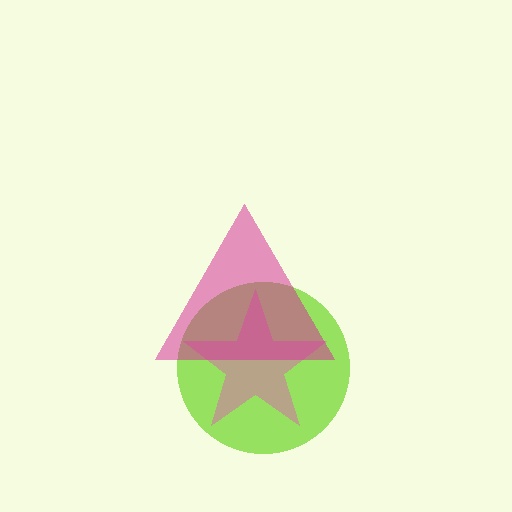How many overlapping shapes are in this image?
There are 3 overlapping shapes in the image.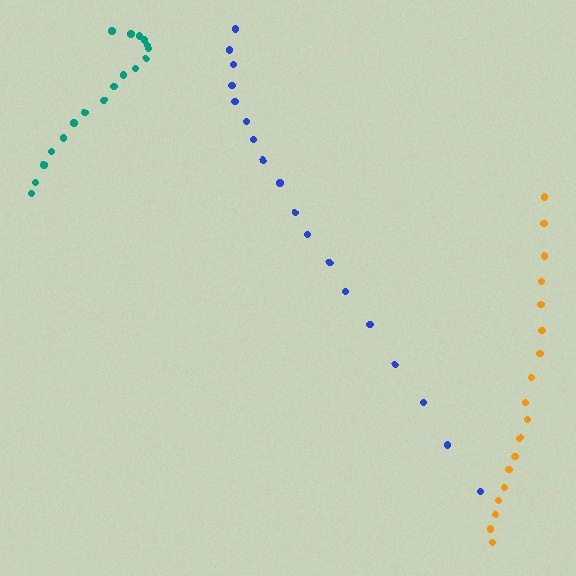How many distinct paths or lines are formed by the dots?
There are 3 distinct paths.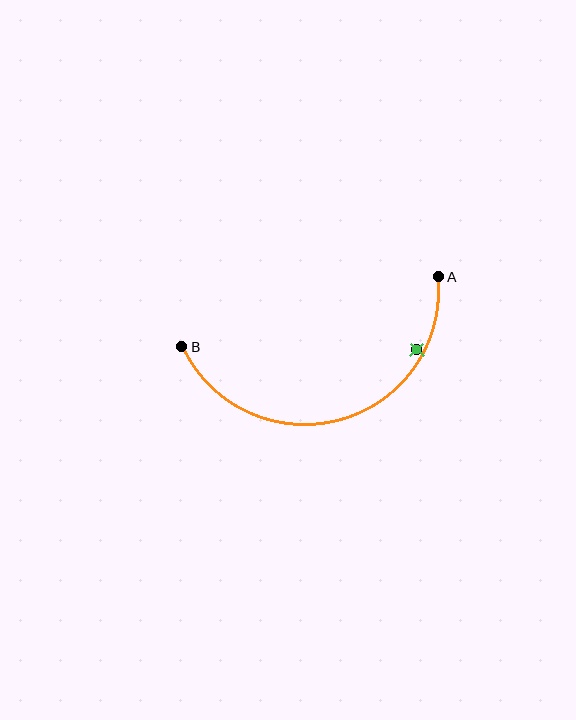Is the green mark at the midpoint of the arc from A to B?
No — the green mark does not lie on the arc at all. It sits slightly inside the curve.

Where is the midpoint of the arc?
The arc midpoint is the point on the curve farthest from the straight line joining A and B. It sits below that line.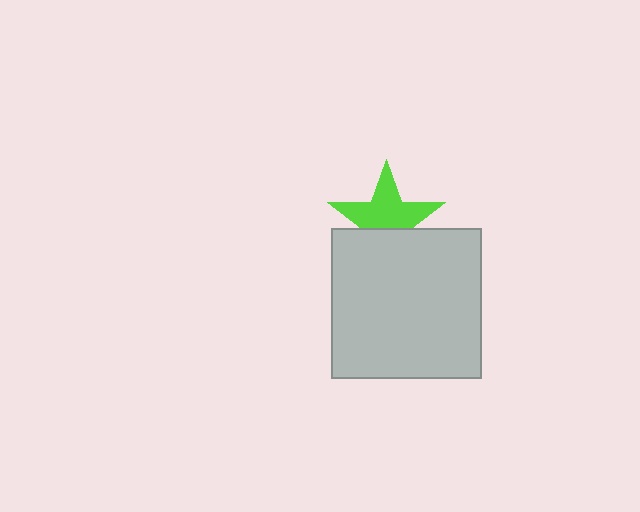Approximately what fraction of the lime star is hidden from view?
Roughly 38% of the lime star is hidden behind the light gray square.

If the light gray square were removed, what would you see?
You would see the complete lime star.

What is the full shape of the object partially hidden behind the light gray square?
The partially hidden object is a lime star.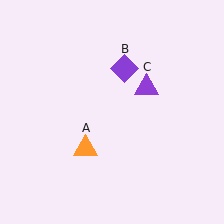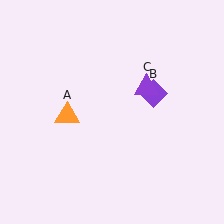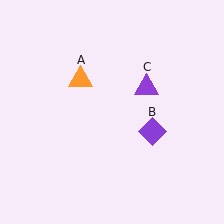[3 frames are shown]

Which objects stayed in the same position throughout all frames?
Purple triangle (object C) remained stationary.